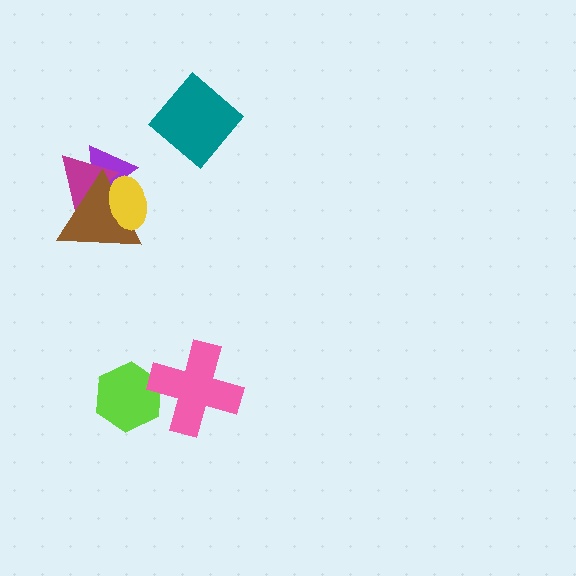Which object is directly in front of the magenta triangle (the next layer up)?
The brown triangle is directly in front of the magenta triangle.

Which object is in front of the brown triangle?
The yellow ellipse is in front of the brown triangle.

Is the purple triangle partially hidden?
Yes, it is partially covered by another shape.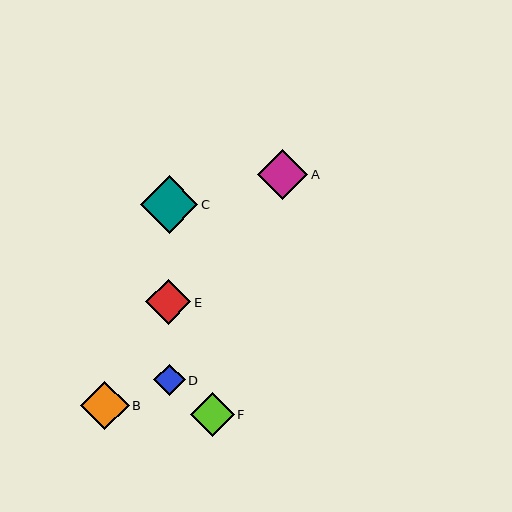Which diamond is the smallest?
Diamond D is the smallest with a size of approximately 31 pixels.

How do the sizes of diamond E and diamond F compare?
Diamond E and diamond F are approximately the same size.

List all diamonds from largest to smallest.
From largest to smallest: C, A, B, E, F, D.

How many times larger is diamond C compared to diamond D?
Diamond C is approximately 1.8 times the size of diamond D.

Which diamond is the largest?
Diamond C is the largest with a size of approximately 57 pixels.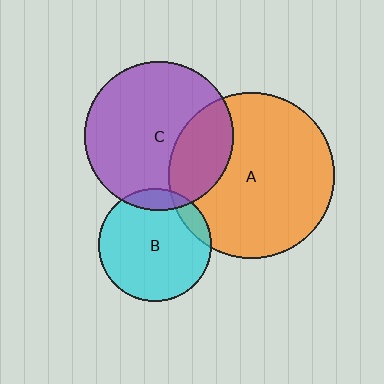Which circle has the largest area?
Circle A (orange).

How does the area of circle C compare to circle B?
Approximately 1.7 times.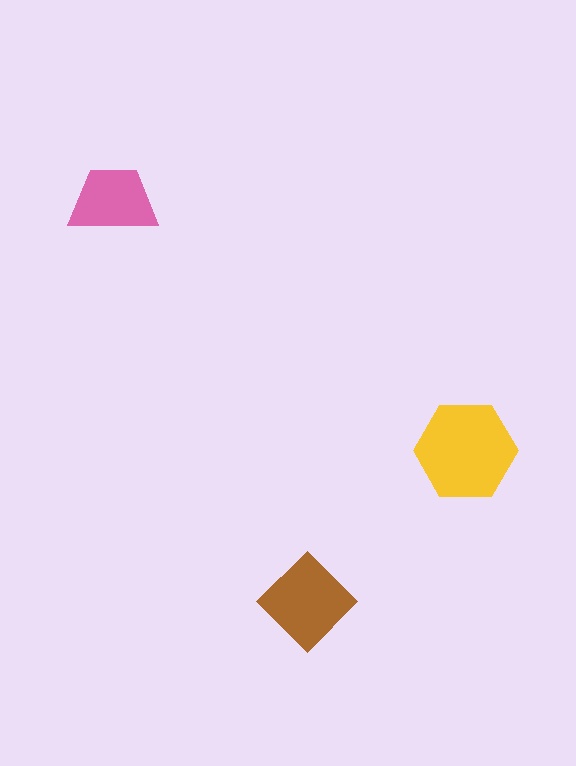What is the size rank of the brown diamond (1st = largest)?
2nd.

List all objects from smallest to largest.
The pink trapezoid, the brown diamond, the yellow hexagon.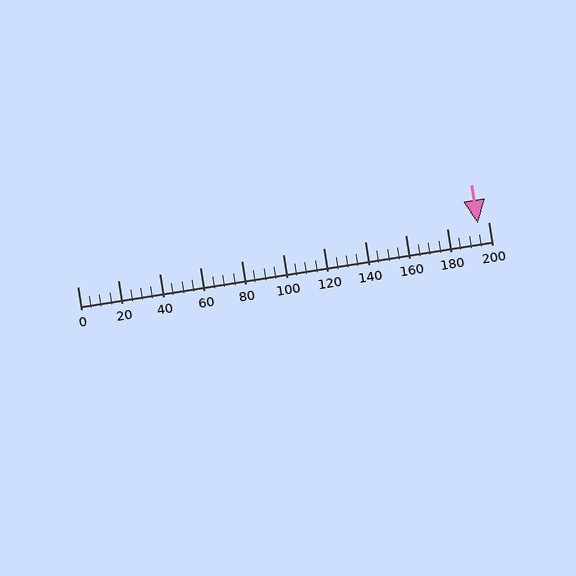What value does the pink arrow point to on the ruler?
The pink arrow points to approximately 195.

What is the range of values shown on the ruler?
The ruler shows values from 0 to 200.